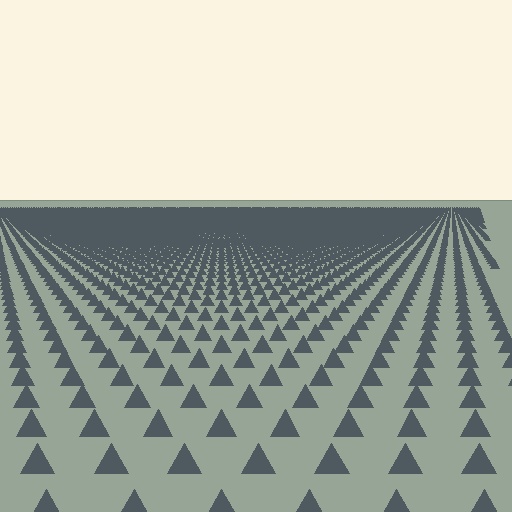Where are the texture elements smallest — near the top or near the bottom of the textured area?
Near the top.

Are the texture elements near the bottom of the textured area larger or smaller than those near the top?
Larger. Near the bottom, elements are closer to the viewer and appear at a bigger on-screen size.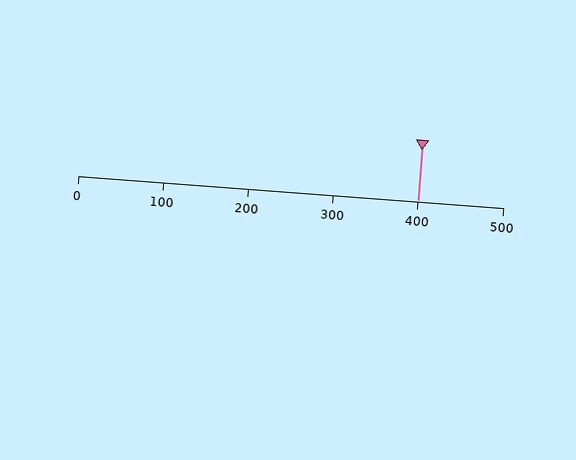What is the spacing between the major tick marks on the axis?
The major ticks are spaced 100 apart.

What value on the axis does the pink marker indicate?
The marker indicates approximately 400.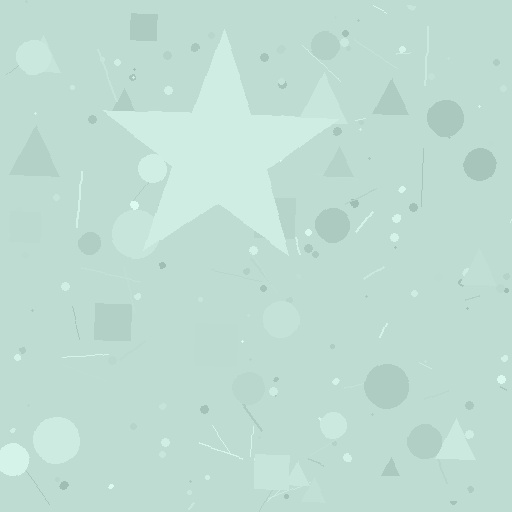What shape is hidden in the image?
A star is hidden in the image.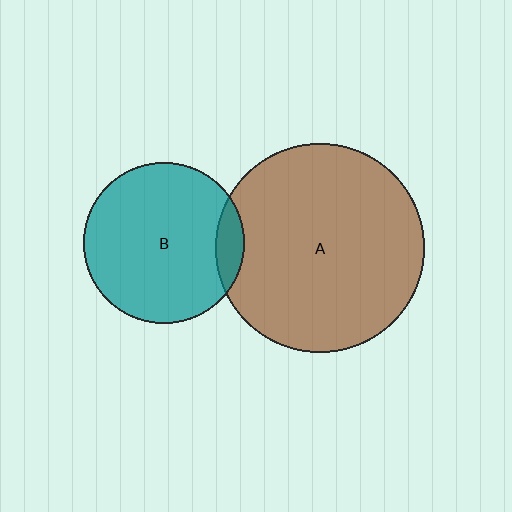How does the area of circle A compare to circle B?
Approximately 1.7 times.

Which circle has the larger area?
Circle A (brown).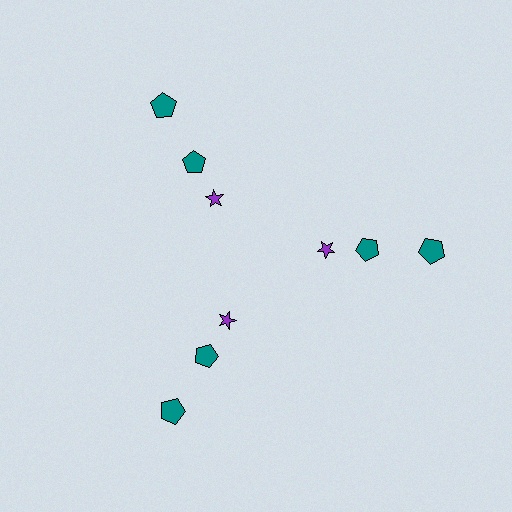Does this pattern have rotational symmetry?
Yes, this pattern has 3-fold rotational symmetry. It looks the same after rotating 120 degrees around the center.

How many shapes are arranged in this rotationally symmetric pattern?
There are 9 shapes, arranged in 3 groups of 3.